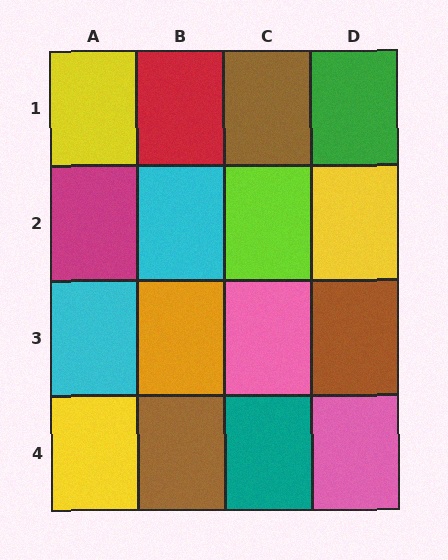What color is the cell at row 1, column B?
Red.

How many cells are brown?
3 cells are brown.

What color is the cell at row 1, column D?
Green.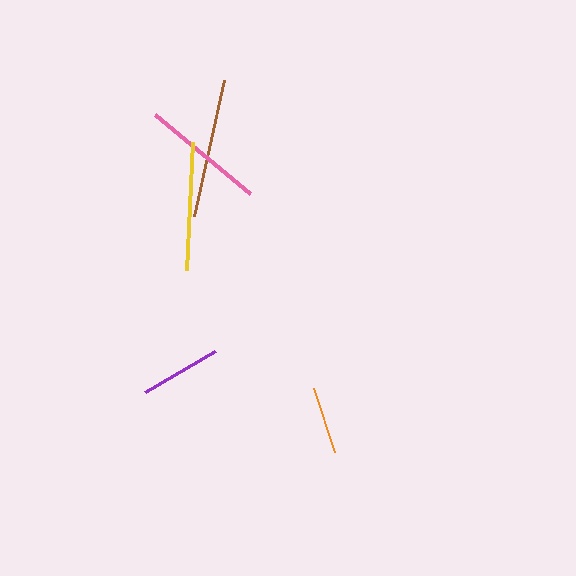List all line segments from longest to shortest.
From longest to shortest: brown, yellow, pink, purple, orange.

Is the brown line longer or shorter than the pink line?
The brown line is longer than the pink line.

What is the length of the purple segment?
The purple segment is approximately 81 pixels long.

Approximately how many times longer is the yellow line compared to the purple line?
The yellow line is approximately 1.6 times the length of the purple line.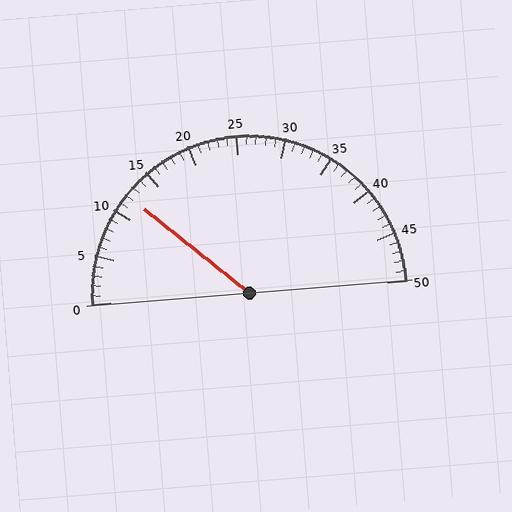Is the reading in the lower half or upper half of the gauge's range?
The reading is in the lower half of the range (0 to 50).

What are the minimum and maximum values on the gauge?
The gauge ranges from 0 to 50.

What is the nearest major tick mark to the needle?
The nearest major tick mark is 10.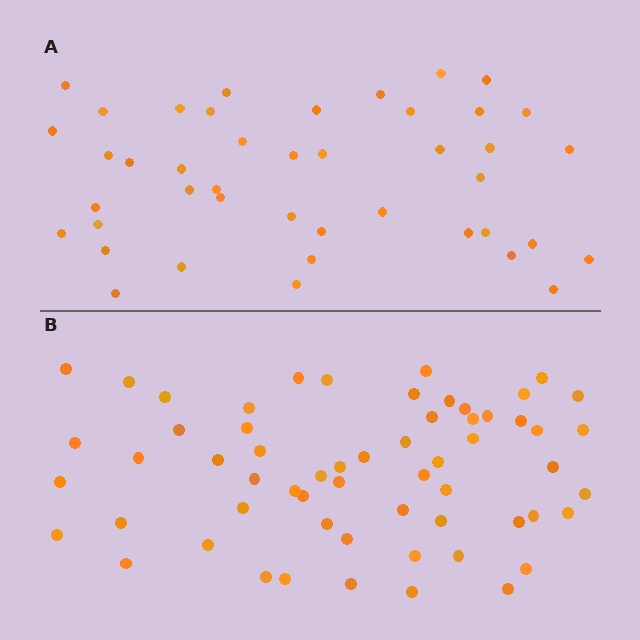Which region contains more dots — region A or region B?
Region B (the bottom region) has more dots.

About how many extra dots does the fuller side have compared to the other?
Region B has approximately 15 more dots than region A.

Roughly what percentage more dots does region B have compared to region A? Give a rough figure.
About 40% more.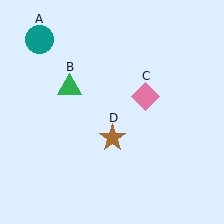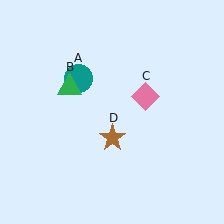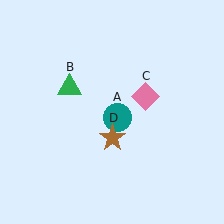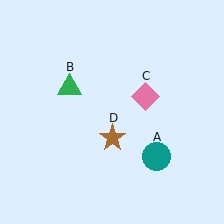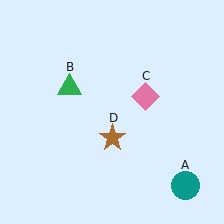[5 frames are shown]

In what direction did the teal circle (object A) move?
The teal circle (object A) moved down and to the right.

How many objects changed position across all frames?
1 object changed position: teal circle (object A).